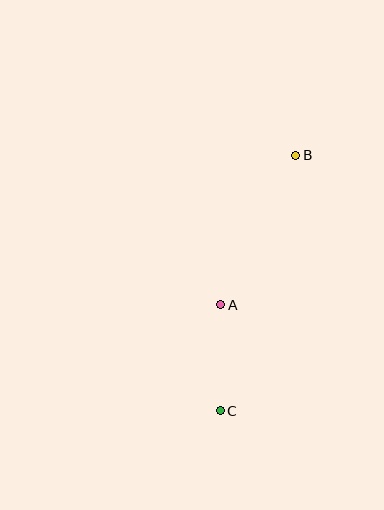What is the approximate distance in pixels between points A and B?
The distance between A and B is approximately 168 pixels.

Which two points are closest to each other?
Points A and C are closest to each other.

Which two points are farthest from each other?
Points B and C are farthest from each other.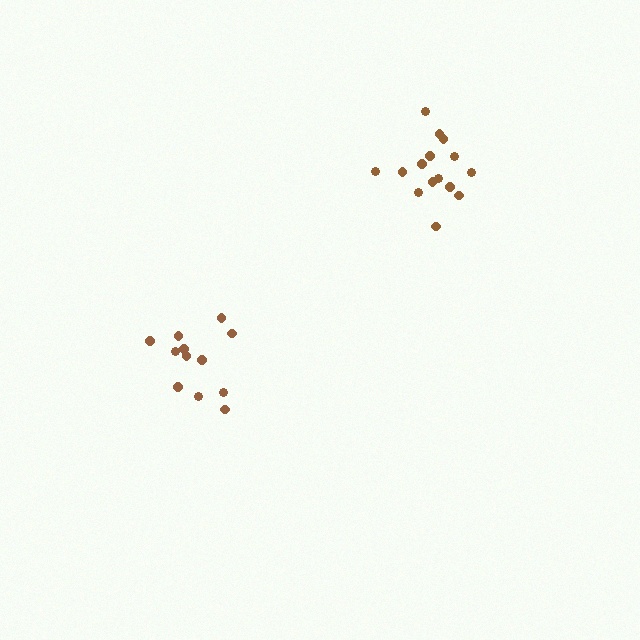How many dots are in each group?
Group 1: 15 dots, Group 2: 12 dots (27 total).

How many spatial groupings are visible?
There are 2 spatial groupings.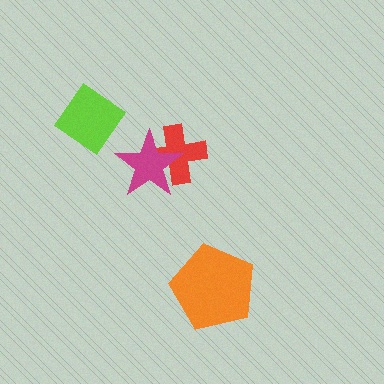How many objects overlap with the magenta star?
1 object overlaps with the magenta star.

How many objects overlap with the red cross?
1 object overlaps with the red cross.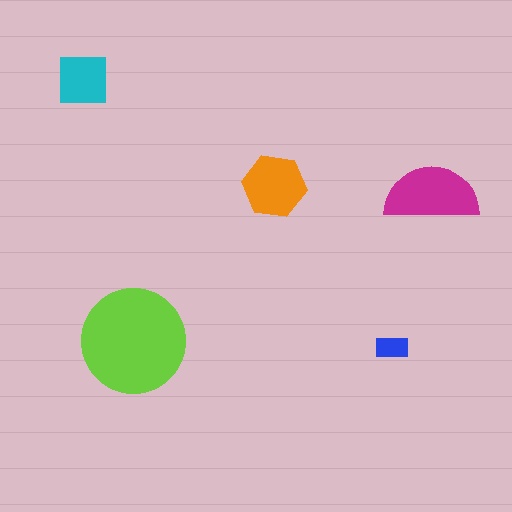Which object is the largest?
The lime circle.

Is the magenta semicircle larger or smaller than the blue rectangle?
Larger.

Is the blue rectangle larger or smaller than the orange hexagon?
Smaller.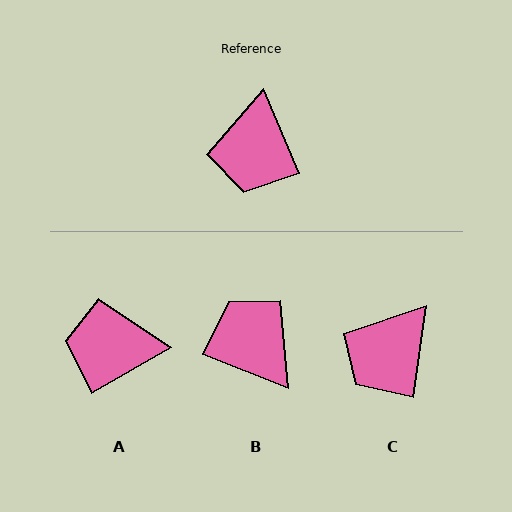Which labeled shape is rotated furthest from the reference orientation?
B, about 134 degrees away.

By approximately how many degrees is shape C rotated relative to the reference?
Approximately 31 degrees clockwise.